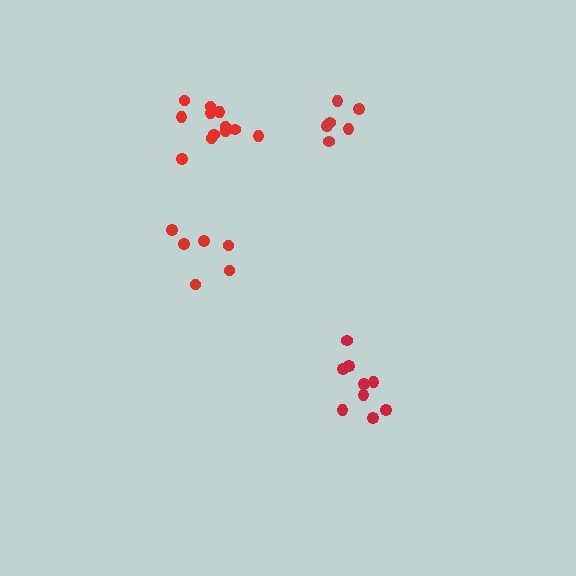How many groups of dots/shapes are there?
There are 4 groups.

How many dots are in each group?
Group 1: 12 dots, Group 2: 6 dots, Group 3: 6 dots, Group 4: 9 dots (33 total).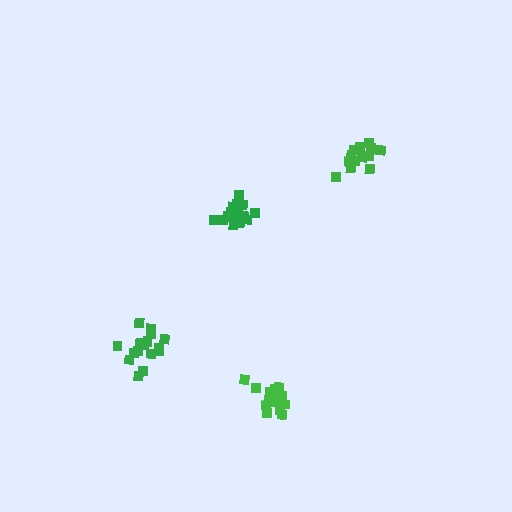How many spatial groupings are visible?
There are 4 spatial groupings.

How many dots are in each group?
Group 1: 16 dots, Group 2: 15 dots, Group 3: 15 dots, Group 4: 16 dots (62 total).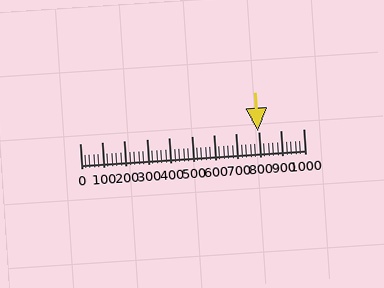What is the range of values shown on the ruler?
The ruler shows values from 0 to 1000.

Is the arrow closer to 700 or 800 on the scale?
The arrow is closer to 800.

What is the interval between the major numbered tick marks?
The major tick marks are spaced 100 units apart.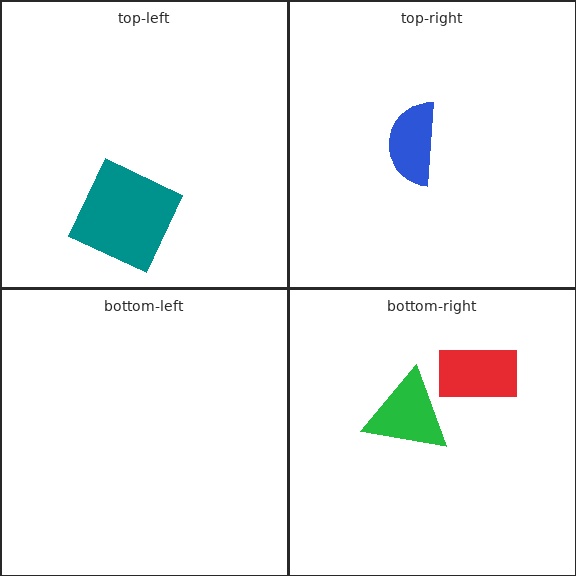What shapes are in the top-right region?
The blue semicircle.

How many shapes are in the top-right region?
1.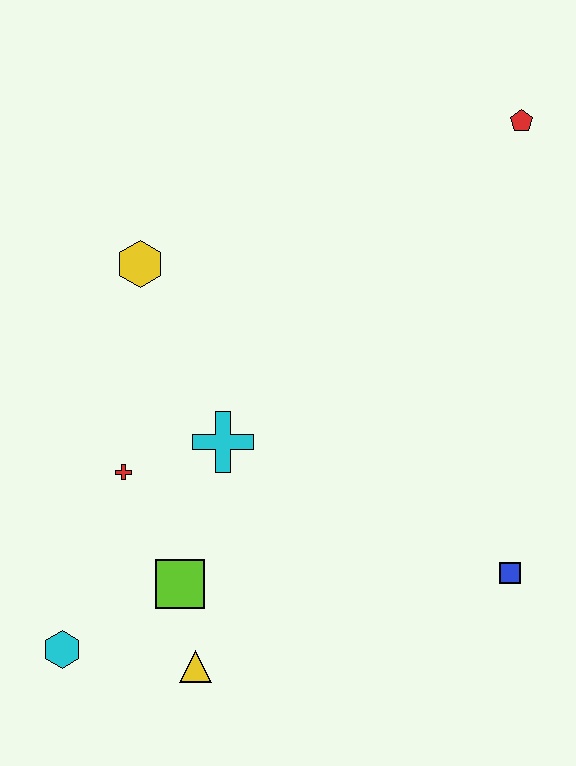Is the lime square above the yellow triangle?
Yes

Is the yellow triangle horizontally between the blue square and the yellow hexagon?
Yes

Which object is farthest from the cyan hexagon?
The red pentagon is farthest from the cyan hexagon.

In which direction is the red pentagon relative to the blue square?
The red pentagon is above the blue square.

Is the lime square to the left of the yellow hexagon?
No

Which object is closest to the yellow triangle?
The lime square is closest to the yellow triangle.